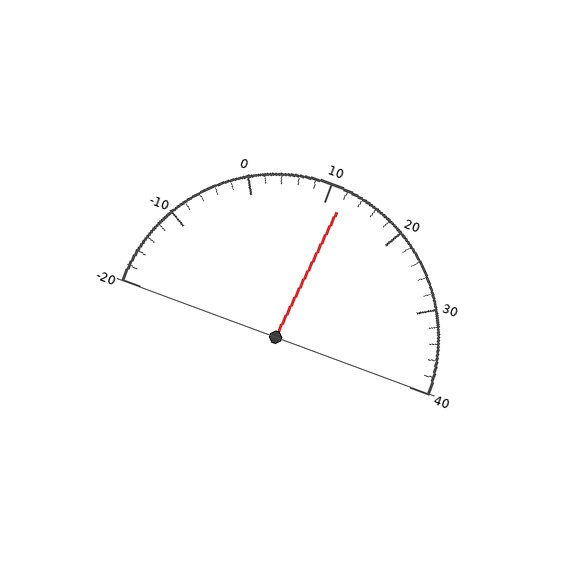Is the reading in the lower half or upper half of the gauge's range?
The reading is in the upper half of the range (-20 to 40).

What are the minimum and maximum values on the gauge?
The gauge ranges from -20 to 40.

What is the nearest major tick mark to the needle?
The nearest major tick mark is 10.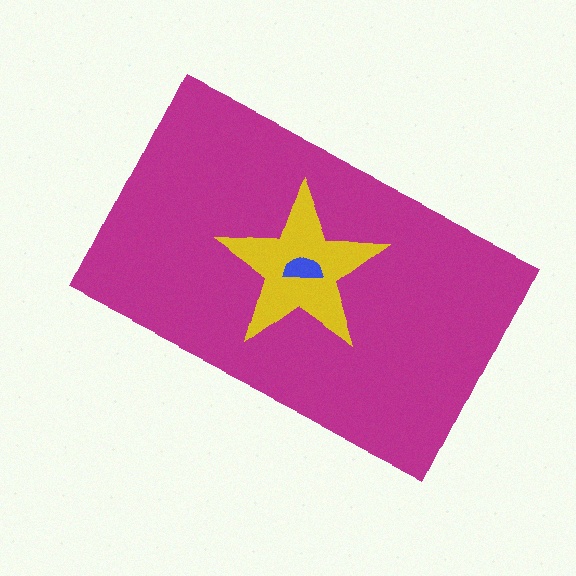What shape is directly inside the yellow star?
The blue semicircle.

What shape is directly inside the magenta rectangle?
The yellow star.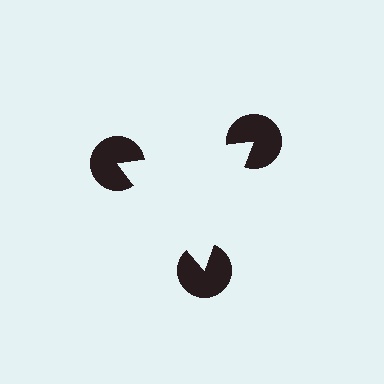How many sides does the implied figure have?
3 sides.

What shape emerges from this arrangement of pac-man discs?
An illusory triangle — its edges are inferred from the aligned wedge cuts in the pac-man discs, not physically drawn.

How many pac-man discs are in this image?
There are 3 — one at each vertex of the illusory triangle.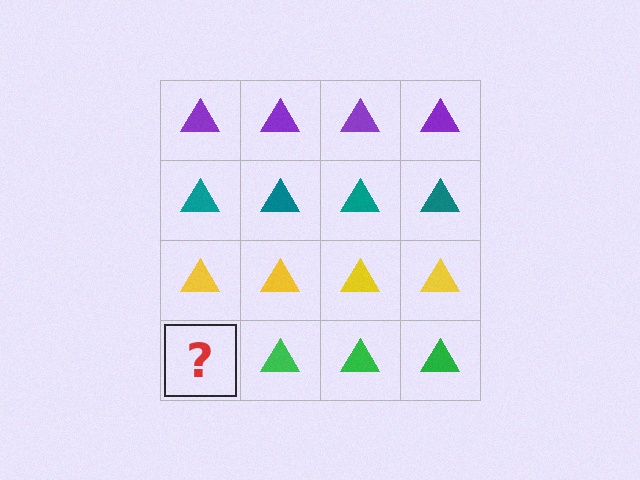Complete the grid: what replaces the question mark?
The question mark should be replaced with a green triangle.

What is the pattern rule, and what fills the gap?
The rule is that each row has a consistent color. The gap should be filled with a green triangle.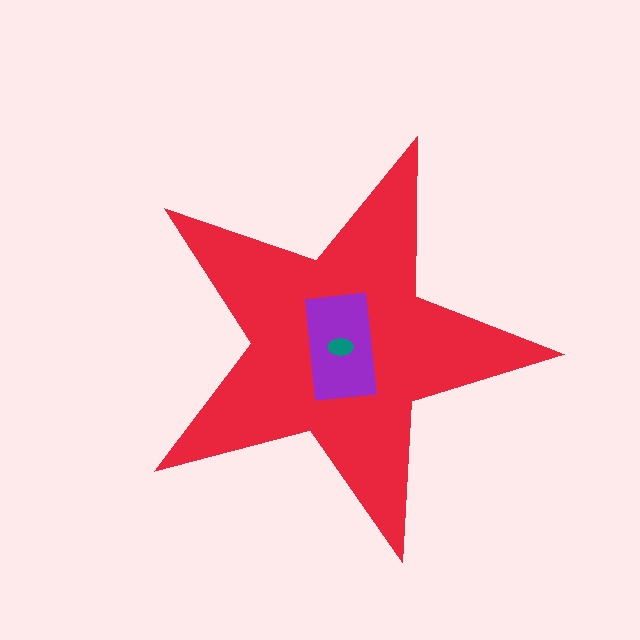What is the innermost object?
The teal ellipse.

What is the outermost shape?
The red star.